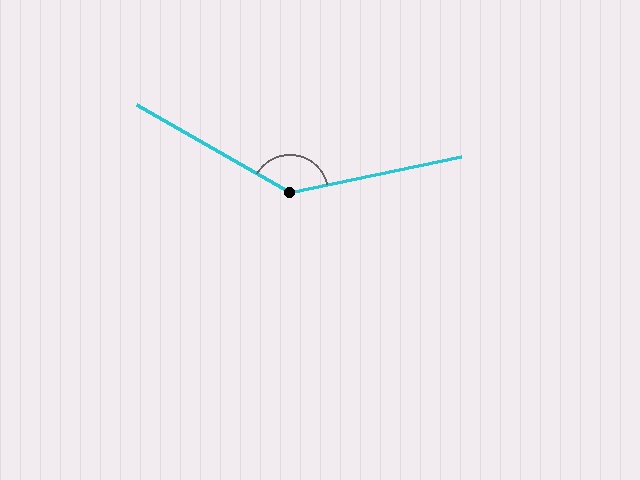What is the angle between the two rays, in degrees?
Approximately 138 degrees.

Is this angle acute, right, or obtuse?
It is obtuse.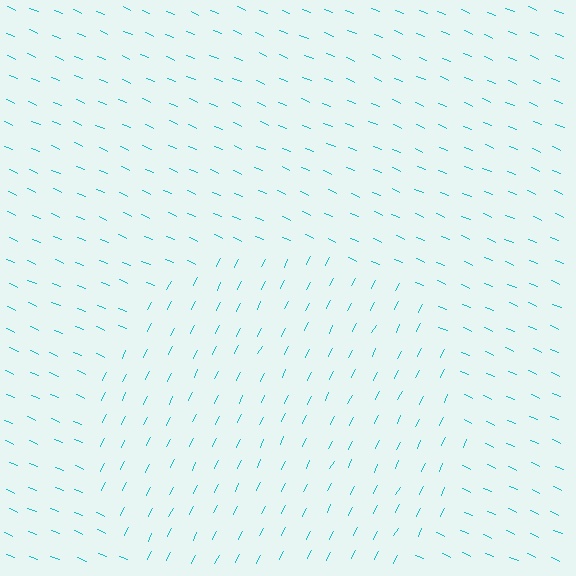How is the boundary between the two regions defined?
The boundary is defined purely by a change in line orientation (approximately 87 degrees difference). All lines are the same color and thickness.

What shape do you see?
I see a circle.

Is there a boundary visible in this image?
Yes, there is a texture boundary formed by a change in line orientation.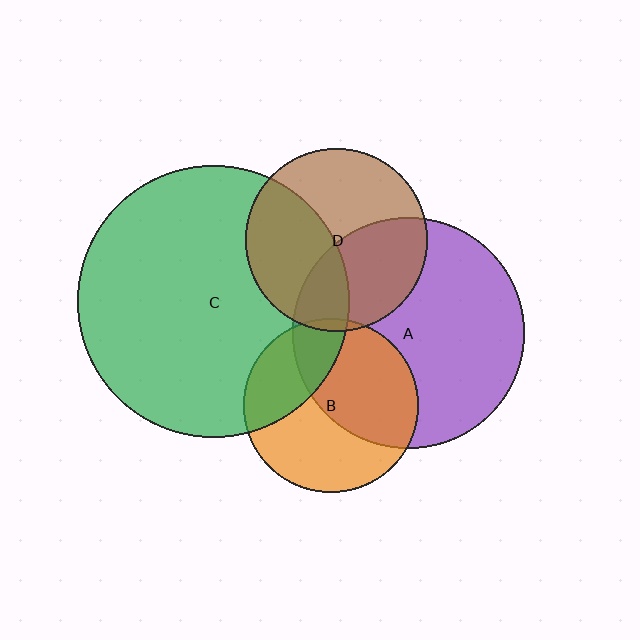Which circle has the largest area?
Circle C (green).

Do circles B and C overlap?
Yes.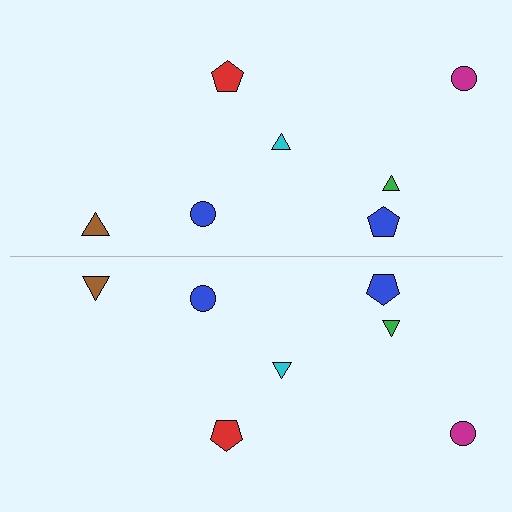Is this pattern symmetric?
Yes, this pattern has bilateral (reflection) symmetry.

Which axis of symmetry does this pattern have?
The pattern has a horizontal axis of symmetry running through the center of the image.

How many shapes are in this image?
There are 14 shapes in this image.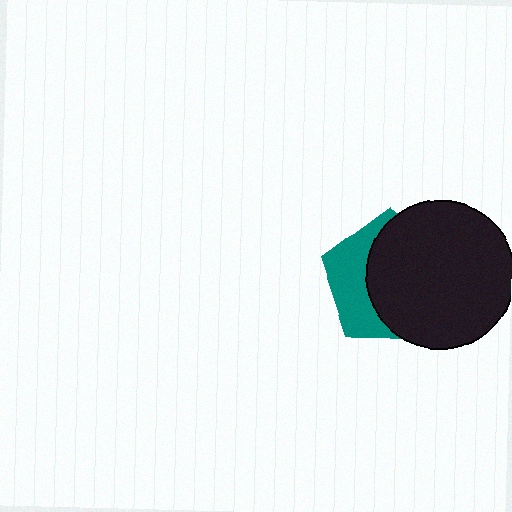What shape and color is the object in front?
The object in front is a black circle.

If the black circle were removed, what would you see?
You would see the complete teal pentagon.